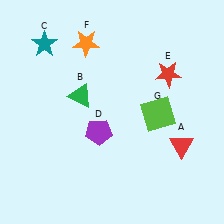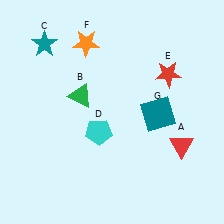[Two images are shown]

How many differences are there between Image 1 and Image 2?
There are 2 differences between the two images.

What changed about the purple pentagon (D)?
In Image 1, D is purple. In Image 2, it changed to cyan.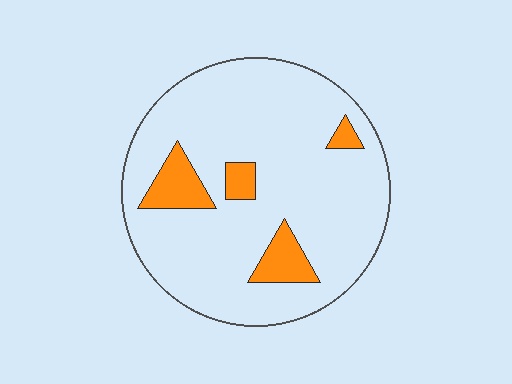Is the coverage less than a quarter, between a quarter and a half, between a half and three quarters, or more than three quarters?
Less than a quarter.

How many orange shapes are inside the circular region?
4.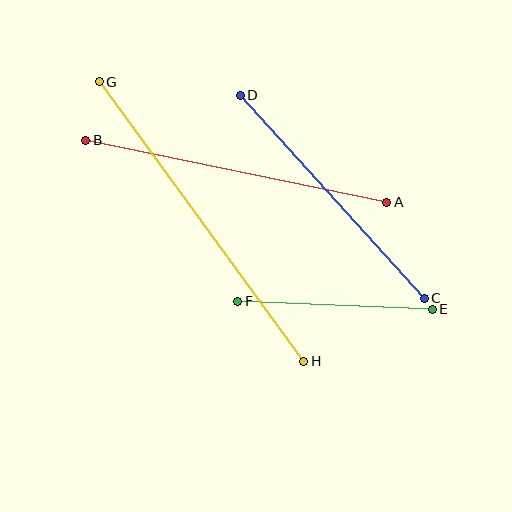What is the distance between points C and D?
The distance is approximately 274 pixels.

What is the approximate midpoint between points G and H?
The midpoint is at approximately (202, 222) pixels.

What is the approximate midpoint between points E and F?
The midpoint is at approximately (335, 305) pixels.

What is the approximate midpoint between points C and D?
The midpoint is at approximately (332, 197) pixels.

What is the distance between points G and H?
The distance is approximately 346 pixels.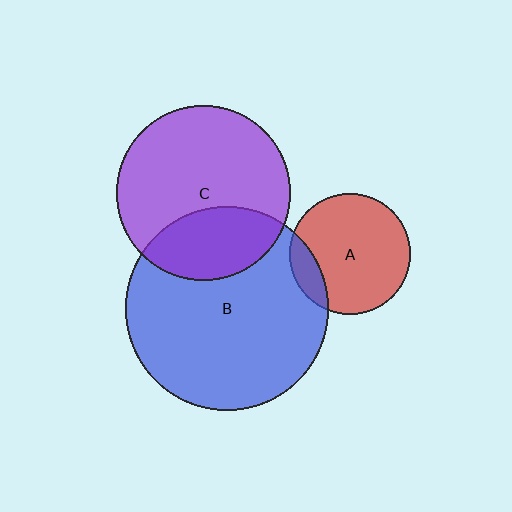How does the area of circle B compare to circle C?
Approximately 1.4 times.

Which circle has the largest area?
Circle B (blue).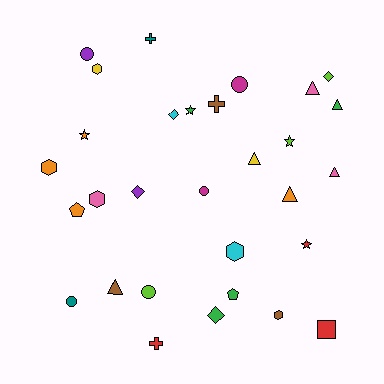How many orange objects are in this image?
There are 4 orange objects.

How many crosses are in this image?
There are 3 crosses.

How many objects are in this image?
There are 30 objects.